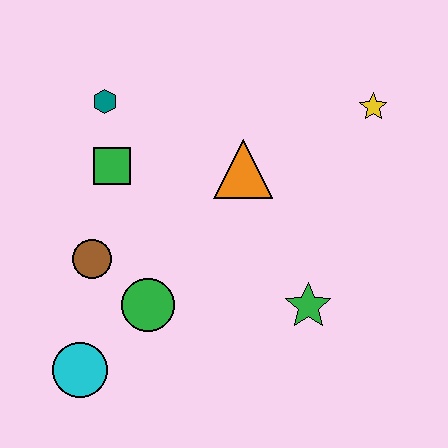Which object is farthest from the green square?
The yellow star is farthest from the green square.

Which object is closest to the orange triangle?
The green square is closest to the orange triangle.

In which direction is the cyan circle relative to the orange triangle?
The cyan circle is below the orange triangle.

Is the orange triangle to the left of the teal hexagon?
No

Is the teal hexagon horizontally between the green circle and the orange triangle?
No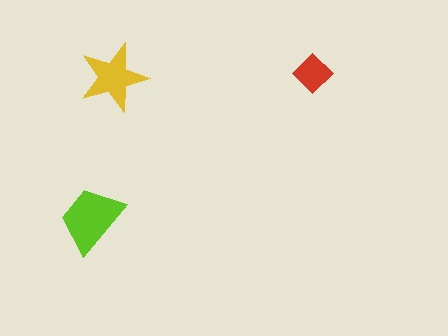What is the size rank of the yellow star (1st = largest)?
2nd.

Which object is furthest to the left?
The lime trapezoid is leftmost.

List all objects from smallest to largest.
The red diamond, the yellow star, the lime trapezoid.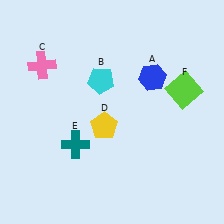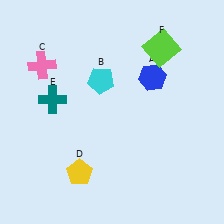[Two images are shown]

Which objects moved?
The objects that moved are: the yellow pentagon (D), the teal cross (E), the lime square (F).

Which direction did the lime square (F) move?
The lime square (F) moved up.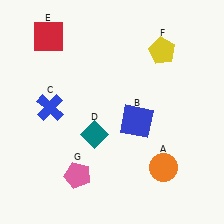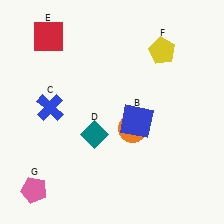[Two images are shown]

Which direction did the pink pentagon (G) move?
The pink pentagon (G) moved left.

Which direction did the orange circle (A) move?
The orange circle (A) moved up.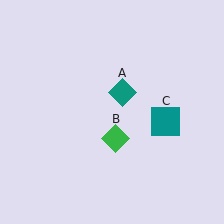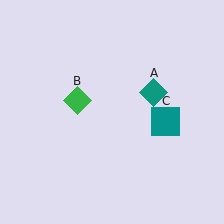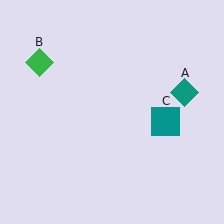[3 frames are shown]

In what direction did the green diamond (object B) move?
The green diamond (object B) moved up and to the left.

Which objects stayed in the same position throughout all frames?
Teal square (object C) remained stationary.